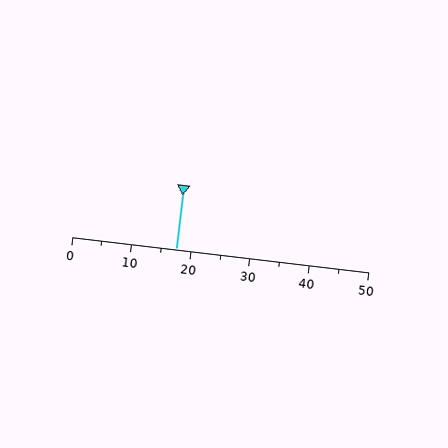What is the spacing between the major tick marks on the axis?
The major ticks are spaced 10 apart.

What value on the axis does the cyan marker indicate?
The marker indicates approximately 17.5.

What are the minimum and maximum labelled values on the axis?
The axis runs from 0 to 50.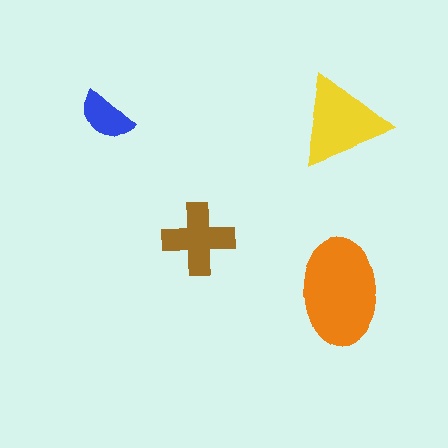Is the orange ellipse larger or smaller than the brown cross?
Larger.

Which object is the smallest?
The blue semicircle.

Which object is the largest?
The orange ellipse.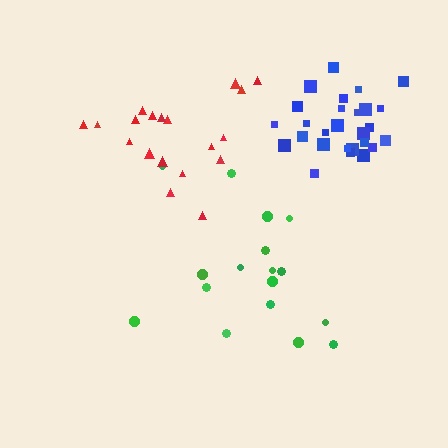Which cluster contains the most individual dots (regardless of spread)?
Blue (27).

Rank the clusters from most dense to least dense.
blue, red, green.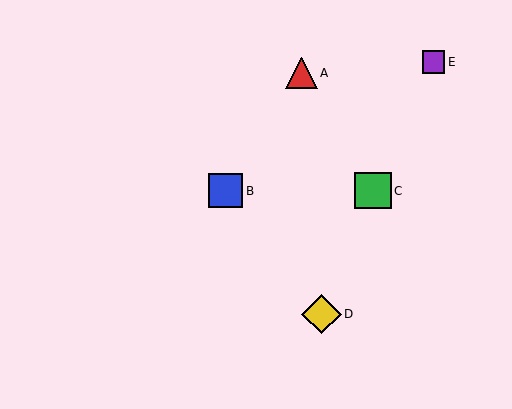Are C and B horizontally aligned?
Yes, both are at y≈191.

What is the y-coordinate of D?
Object D is at y≈314.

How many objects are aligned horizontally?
2 objects (B, C) are aligned horizontally.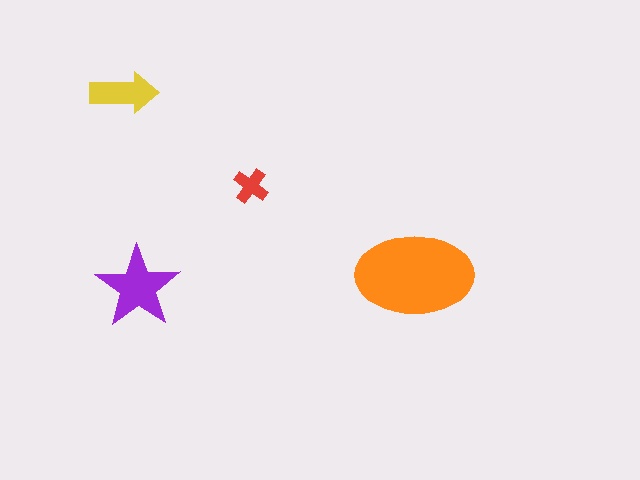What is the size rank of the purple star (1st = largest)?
2nd.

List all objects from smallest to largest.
The red cross, the yellow arrow, the purple star, the orange ellipse.